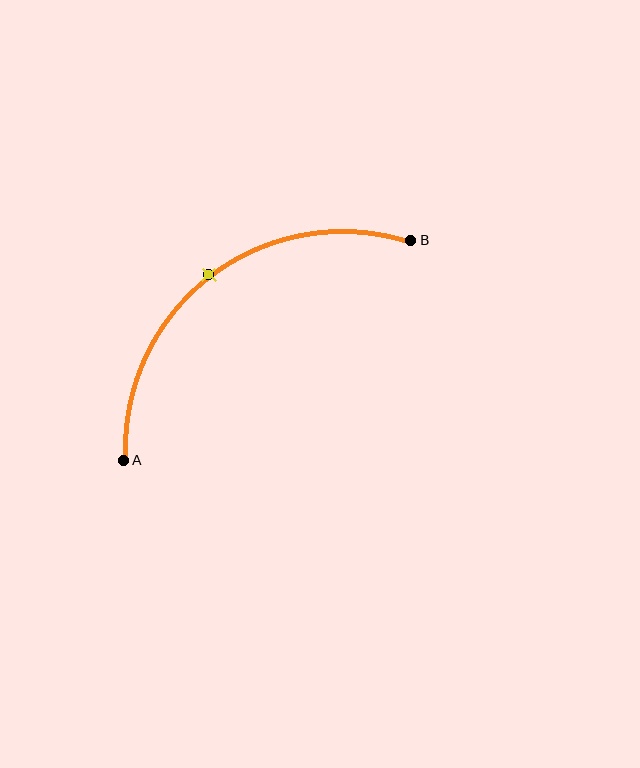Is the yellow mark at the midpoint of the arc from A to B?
Yes. The yellow mark lies on the arc at equal arc-length from both A and B — it is the arc midpoint.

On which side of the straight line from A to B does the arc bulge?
The arc bulges above and to the left of the straight line connecting A and B.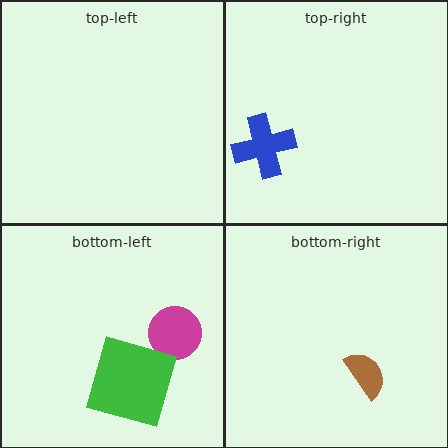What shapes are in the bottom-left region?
The magenta circle, the green square.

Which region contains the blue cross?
The top-right region.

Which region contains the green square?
The bottom-left region.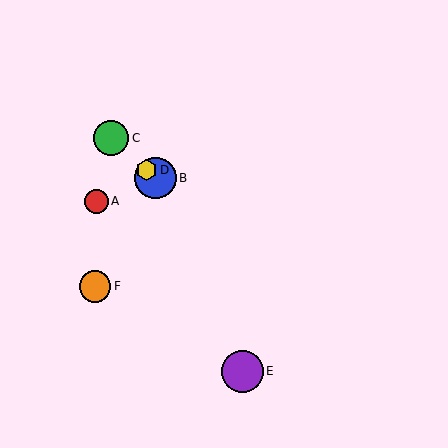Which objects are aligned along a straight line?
Objects B, C, D are aligned along a straight line.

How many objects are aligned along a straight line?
3 objects (B, C, D) are aligned along a straight line.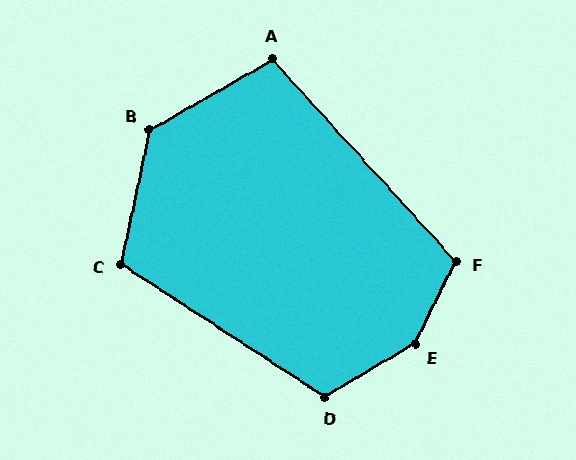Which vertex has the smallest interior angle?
A, at approximately 103 degrees.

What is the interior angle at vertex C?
Approximately 111 degrees (obtuse).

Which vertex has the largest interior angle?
E, at approximately 146 degrees.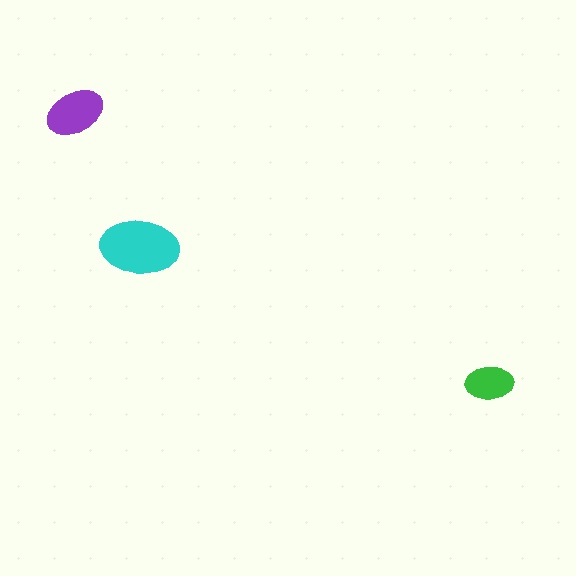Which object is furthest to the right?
The green ellipse is rightmost.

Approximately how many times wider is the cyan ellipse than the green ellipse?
About 1.5 times wider.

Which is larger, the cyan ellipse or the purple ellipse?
The cyan one.